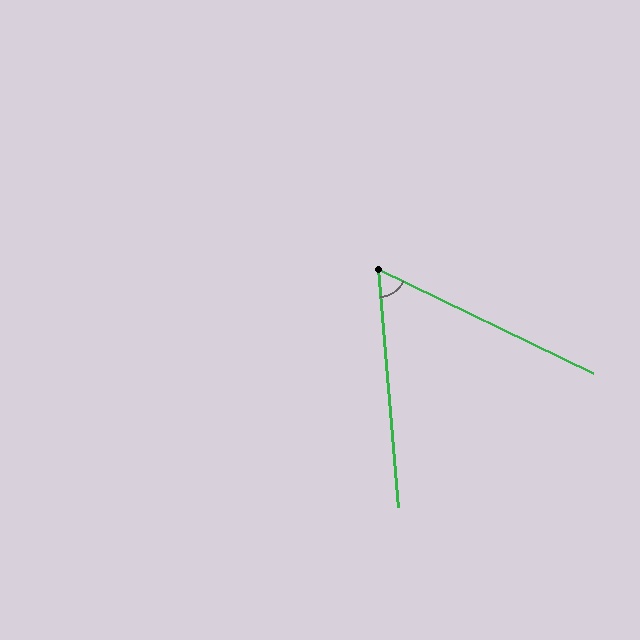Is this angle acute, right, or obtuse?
It is acute.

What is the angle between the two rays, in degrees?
Approximately 60 degrees.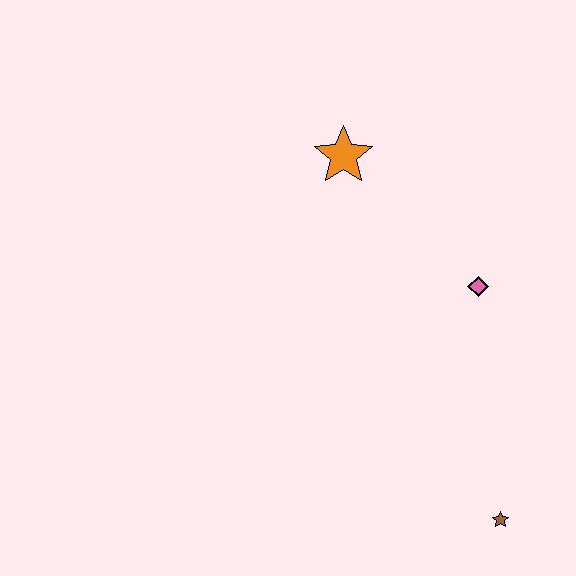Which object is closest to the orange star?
The pink diamond is closest to the orange star.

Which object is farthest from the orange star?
The brown star is farthest from the orange star.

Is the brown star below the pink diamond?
Yes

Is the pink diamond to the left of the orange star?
No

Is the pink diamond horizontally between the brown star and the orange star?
Yes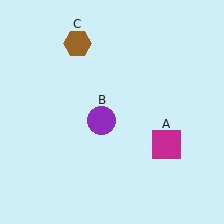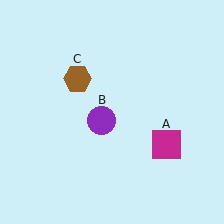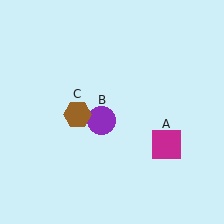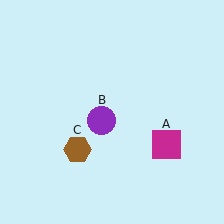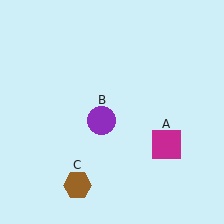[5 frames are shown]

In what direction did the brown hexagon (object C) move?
The brown hexagon (object C) moved down.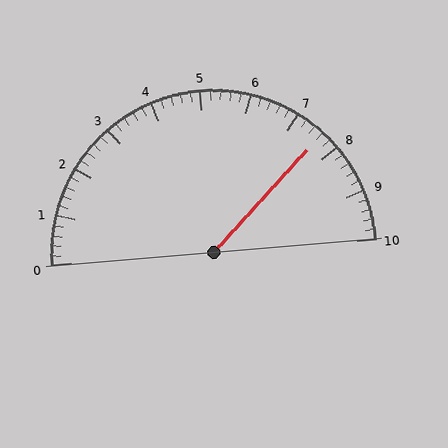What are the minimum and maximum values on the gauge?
The gauge ranges from 0 to 10.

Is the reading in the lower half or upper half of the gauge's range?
The reading is in the upper half of the range (0 to 10).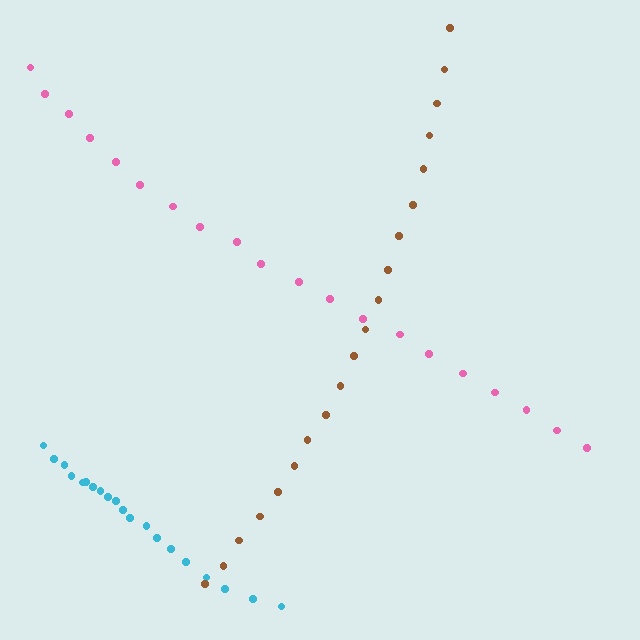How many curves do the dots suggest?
There are 3 distinct paths.